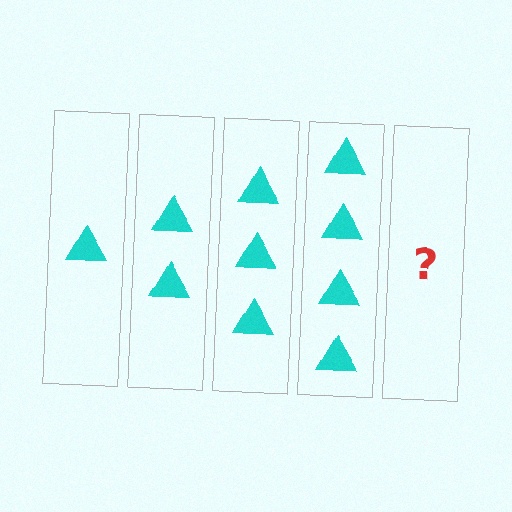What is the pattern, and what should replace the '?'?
The pattern is that each step adds one more triangle. The '?' should be 5 triangles.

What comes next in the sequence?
The next element should be 5 triangles.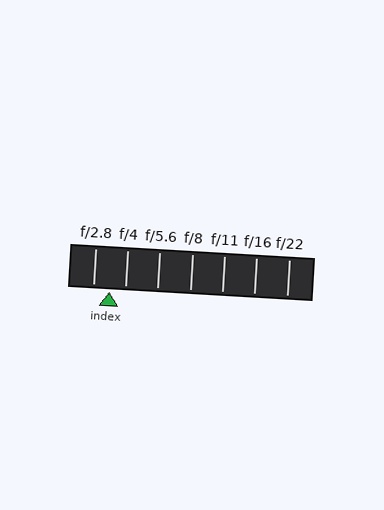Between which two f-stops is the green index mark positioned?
The index mark is between f/2.8 and f/4.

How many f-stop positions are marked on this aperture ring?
There are 7 f-stop positions marked.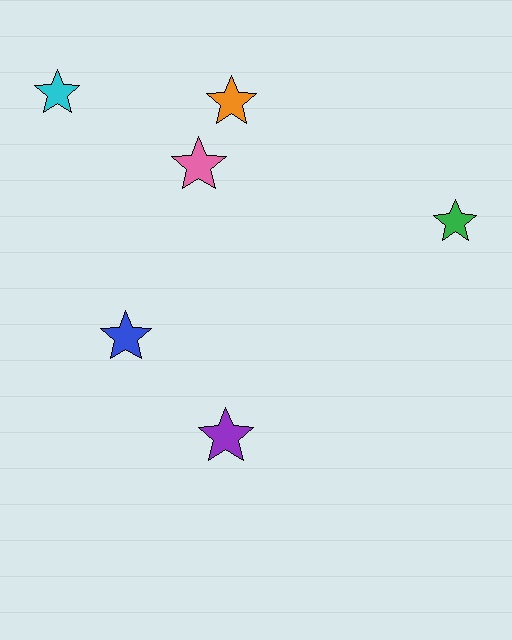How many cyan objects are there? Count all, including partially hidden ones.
There is 1 cyan object.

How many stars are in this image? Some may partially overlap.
There are 6 stars.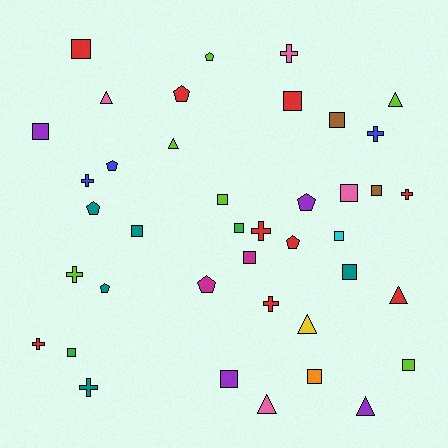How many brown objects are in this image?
There are 2 brown objects.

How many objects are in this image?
There are 40 objects.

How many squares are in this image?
There are 16 squares.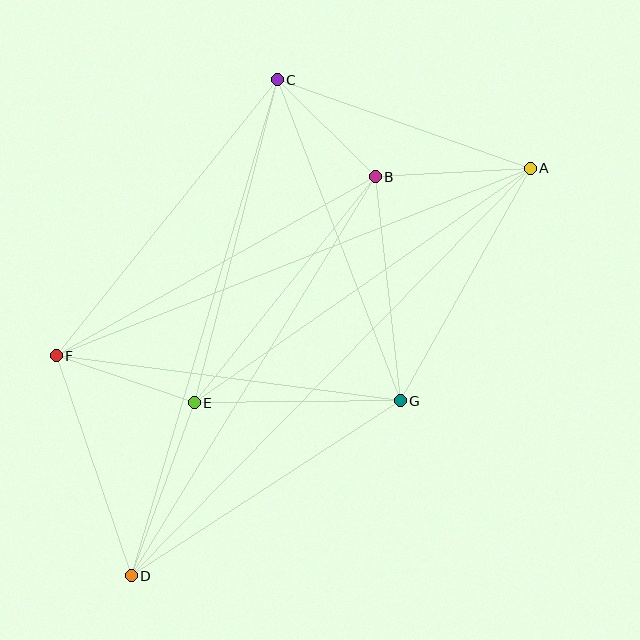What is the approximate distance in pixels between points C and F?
The distance between C and F is approximately 353 pixels.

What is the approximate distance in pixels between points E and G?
The distance between E and G is approximately 206 pixels.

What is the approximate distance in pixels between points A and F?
The distance between A and F is approximately 509 pixels.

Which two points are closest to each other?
Points B and C are closest to each other.